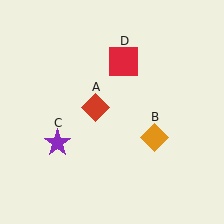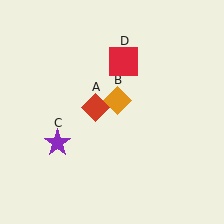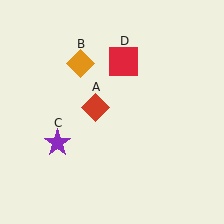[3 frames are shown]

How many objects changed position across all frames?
1 object changed position: orange diamond (object B).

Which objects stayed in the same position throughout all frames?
Red diamond (object A) and purple star (object C) and red square (object D) remained stationary.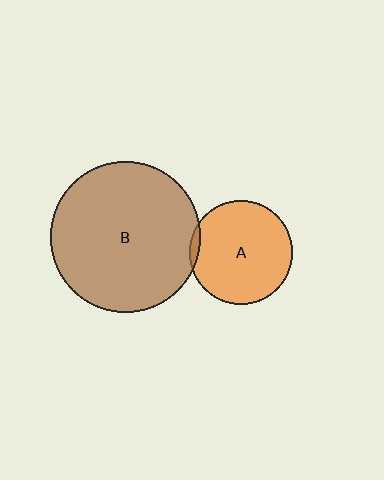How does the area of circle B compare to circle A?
Approximately 2.1 times.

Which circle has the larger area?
Circle B (brown).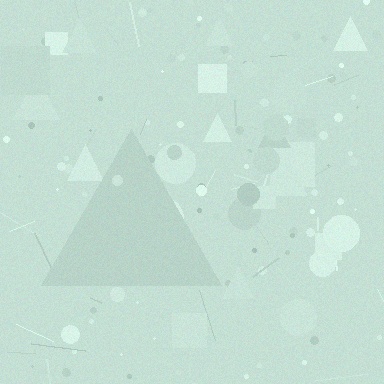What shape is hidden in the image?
A triangle is hidden in the image.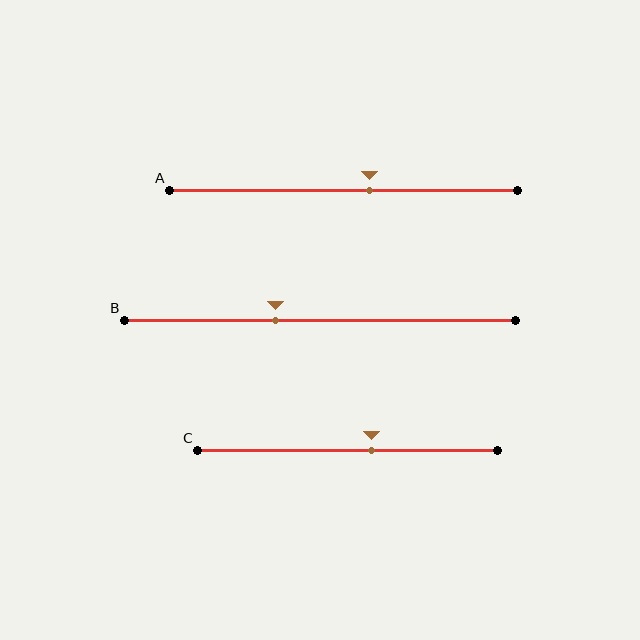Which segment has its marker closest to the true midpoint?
Segment A has its marker closest to the true midpoint.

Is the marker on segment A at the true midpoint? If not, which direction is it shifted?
No, the marker on segment A is shifted to the right by about 8% of the segment length.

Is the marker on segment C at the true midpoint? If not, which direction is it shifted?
No, the marker on segment C is shifted to the right by about 8% of the segment length.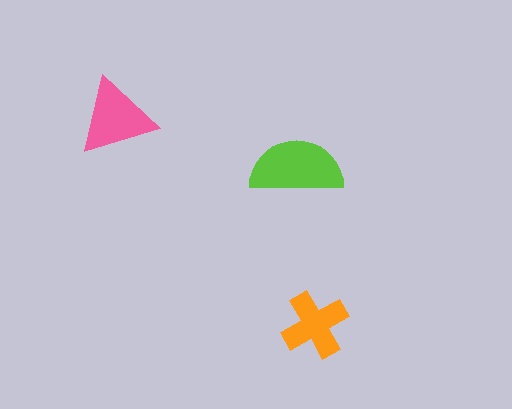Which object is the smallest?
The orange cross.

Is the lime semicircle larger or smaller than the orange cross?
Larger.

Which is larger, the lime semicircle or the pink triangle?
The lime semicircle.